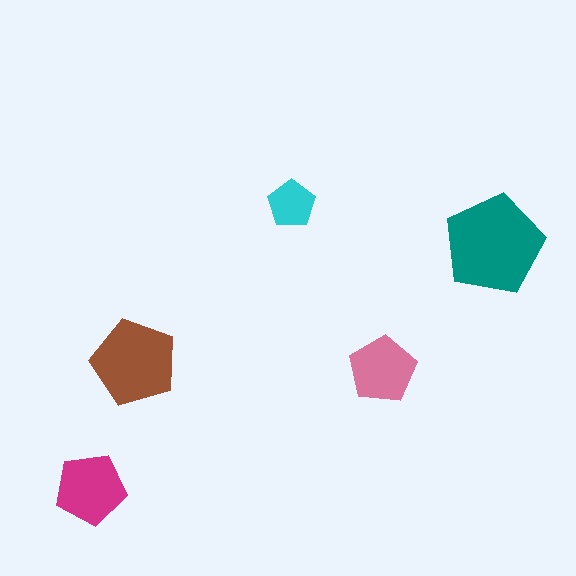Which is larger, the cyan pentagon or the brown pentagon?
The brown one.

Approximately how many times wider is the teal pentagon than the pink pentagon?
About 1.5 times wider.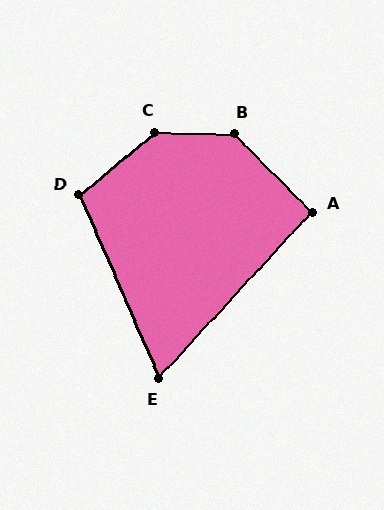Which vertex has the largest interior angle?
C, at approximately 139 degrees.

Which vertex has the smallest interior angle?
E, at approximately 66 degrees.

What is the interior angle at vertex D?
Approximately 106 degrees (obtuse).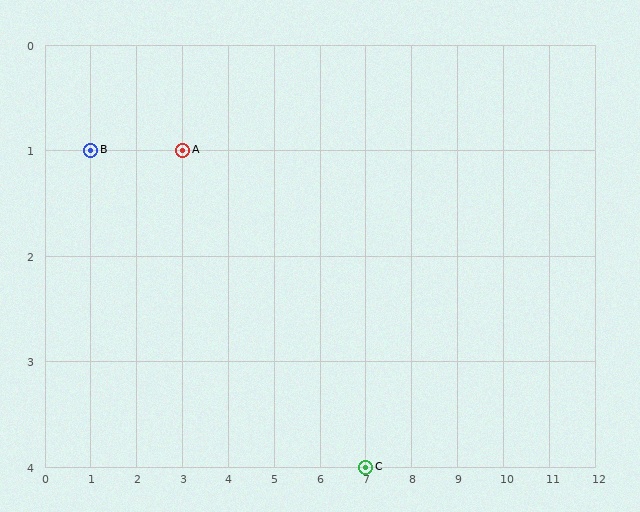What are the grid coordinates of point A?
Point A is at grid coordinates (3, 1).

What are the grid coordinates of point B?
Point B is at grid coordinates (1, 1).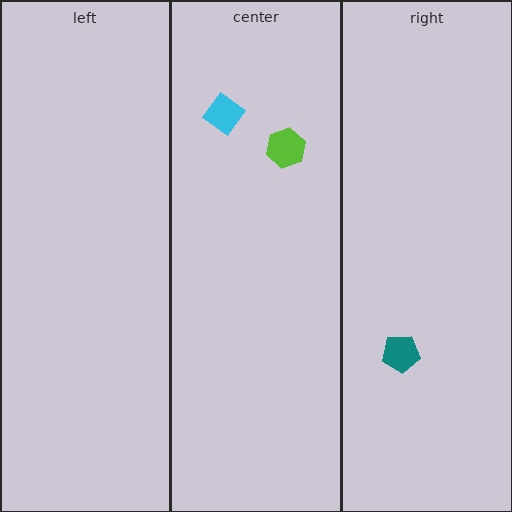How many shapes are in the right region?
1.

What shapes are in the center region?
The lime hexagon, the cyan diamond.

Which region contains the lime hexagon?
The center region.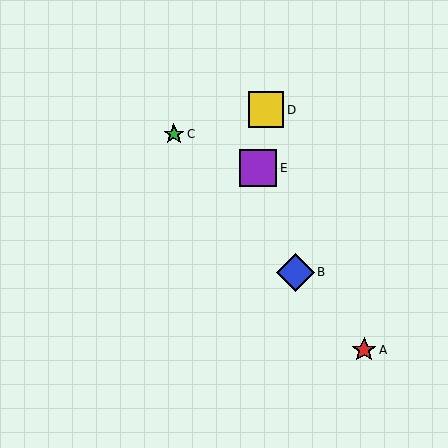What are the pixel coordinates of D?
Object D is at (266, 110).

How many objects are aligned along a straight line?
3 objects (A, B, C) are aligned along a straight line.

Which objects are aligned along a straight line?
Objects A, B, C are aligned along a straight line.